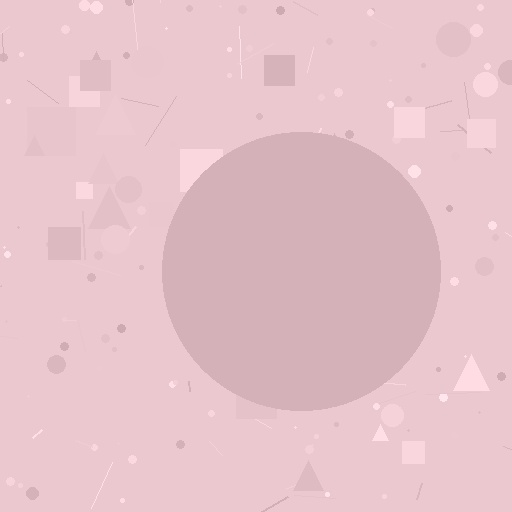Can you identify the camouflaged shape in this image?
The camouflaged shape is a circle.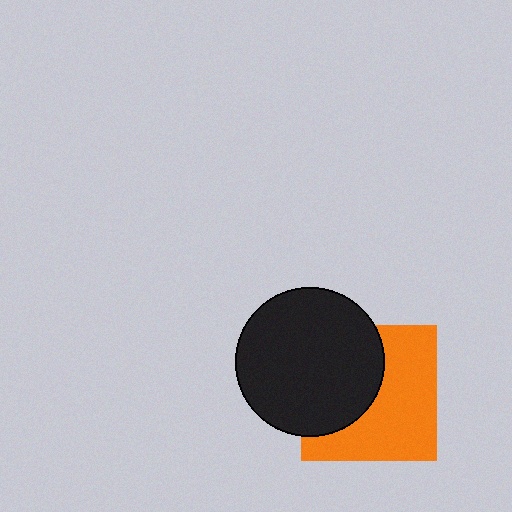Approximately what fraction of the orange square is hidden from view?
Roughly 43% of the orange square is hidden behind the black circle.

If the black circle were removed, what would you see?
You would see the complete orange square.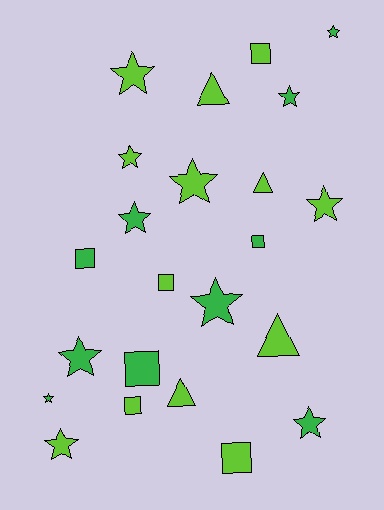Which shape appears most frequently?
Star, with 12 objects.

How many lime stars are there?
There are 5 lime stars.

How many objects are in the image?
There are 23 objects.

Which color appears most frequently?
Lime, with 13 objects.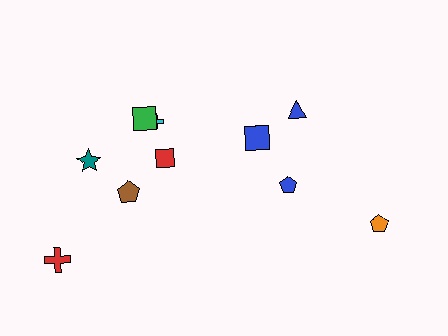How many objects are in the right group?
There are 4 objects.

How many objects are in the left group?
There are 6 objects.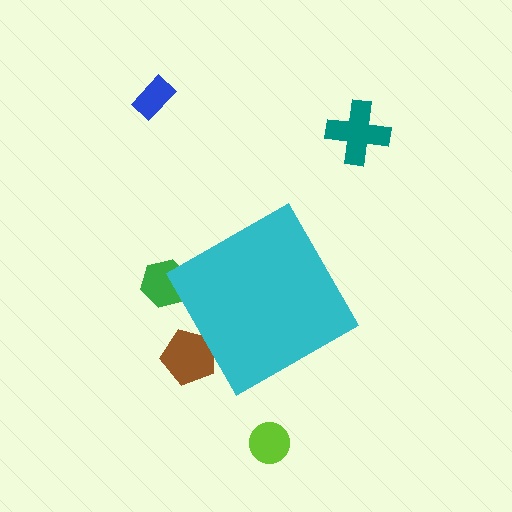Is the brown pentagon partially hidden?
Yes, the brown pentagon is partially hidden behind the cyan diamond.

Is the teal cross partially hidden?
No, the teal cross is fully visible.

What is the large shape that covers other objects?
A cyan diamond.